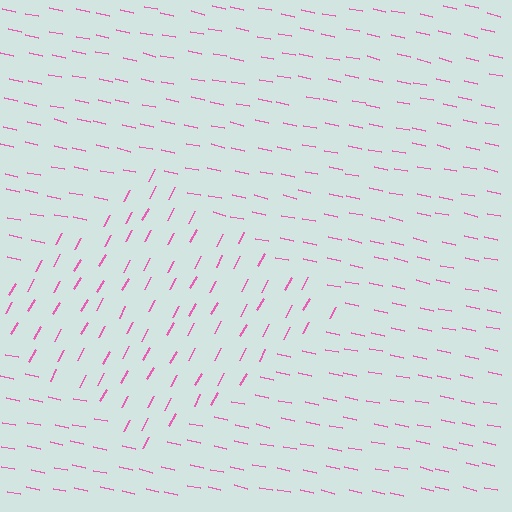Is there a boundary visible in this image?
Yes, there is a texture boundary formed by a change in line orientation.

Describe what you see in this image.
The image is filled with small pink line segments. A diamond region in the image has lines oriented differently from the surrounding lines, creating a visible texture boundary.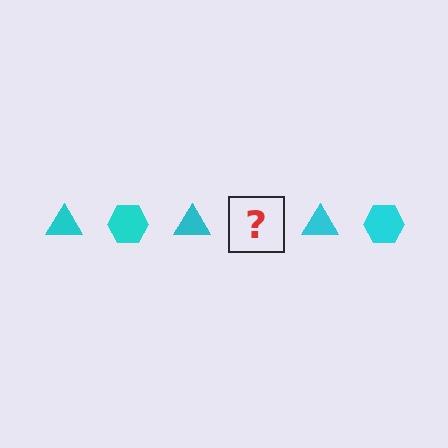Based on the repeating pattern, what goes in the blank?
The blank should be a cyan hexagon.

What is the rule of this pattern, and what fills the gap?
The rule is that the pattern cycles through triangle, hexagon shapes in cyan. The gap should be filled with a cyan hexagon.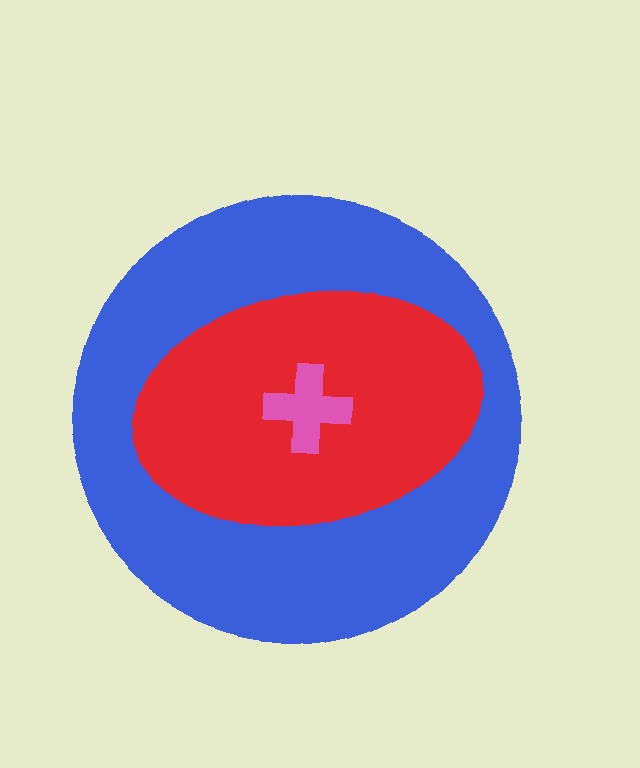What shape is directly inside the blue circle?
The red ellipse.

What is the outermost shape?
The blue circle.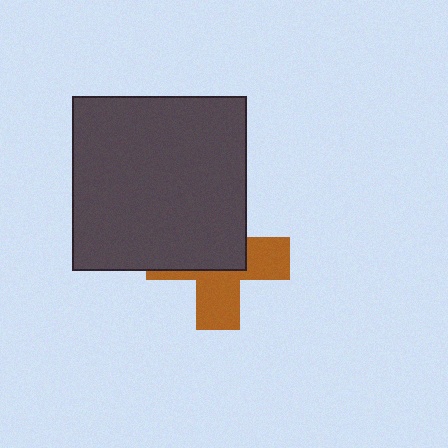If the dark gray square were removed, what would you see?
You would see the complete brown cross.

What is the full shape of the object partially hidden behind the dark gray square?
The partially hidden object is a brown cross.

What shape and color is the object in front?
The object in front is a dark gray square.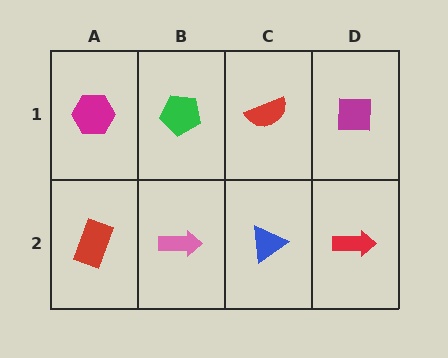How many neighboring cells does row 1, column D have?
2.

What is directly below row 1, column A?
A red rectangle.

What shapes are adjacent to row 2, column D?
A magenta square (row 1, column D), a blue triangle (row 2, column C).